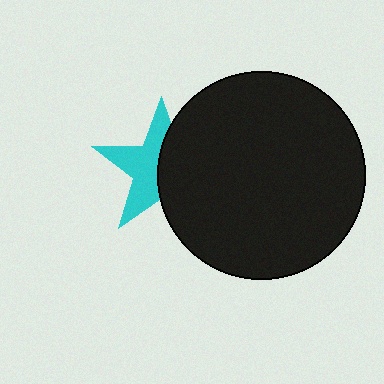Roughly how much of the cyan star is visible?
About half of it is visible (roughly 52%).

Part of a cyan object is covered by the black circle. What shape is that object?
It is a star.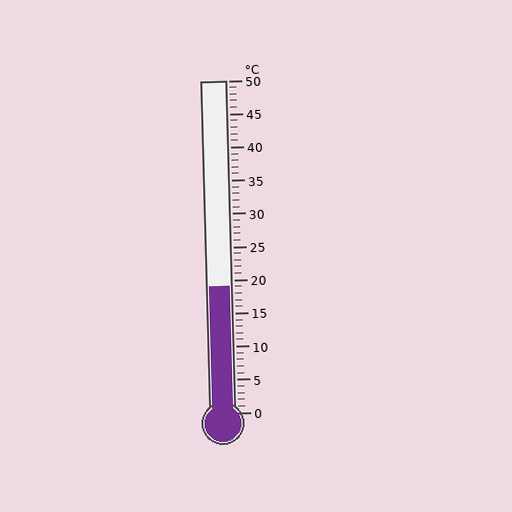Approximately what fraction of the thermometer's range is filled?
The thermometer is filled to approximately 40% of its range.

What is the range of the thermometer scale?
The thermometer scale ranges from 0°C to 50°C.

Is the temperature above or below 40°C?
The temperature is below 40°C.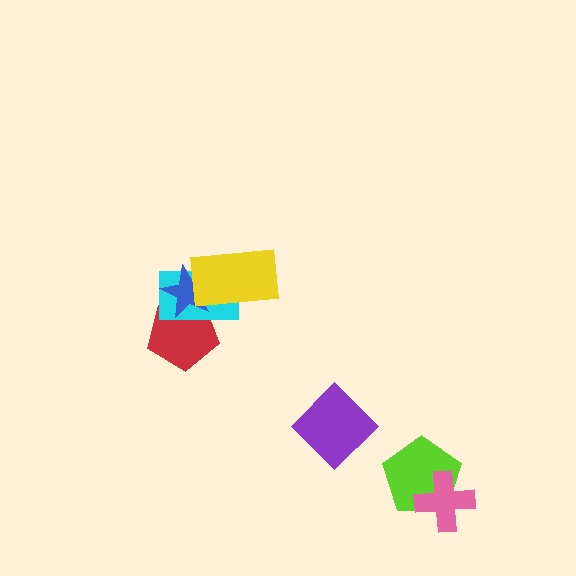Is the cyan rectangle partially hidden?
Yes, it is partially covered by another shape.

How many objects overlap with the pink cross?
1 object overlaps with the pink cross.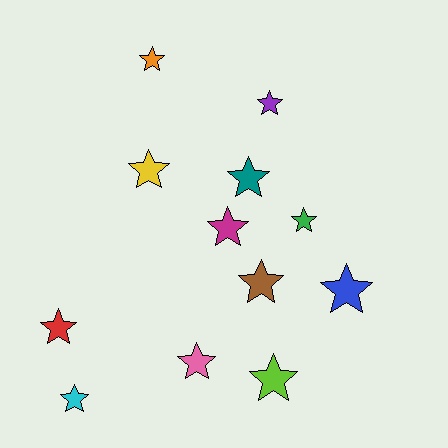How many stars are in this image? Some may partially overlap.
There are 12 stars.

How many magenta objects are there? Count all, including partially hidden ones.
There is 1 magenta object.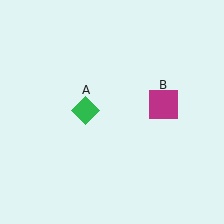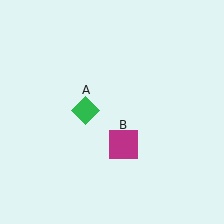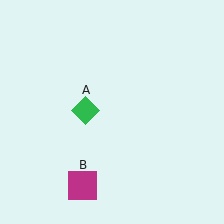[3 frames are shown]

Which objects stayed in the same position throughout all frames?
Green diamond (object A) remained stationary.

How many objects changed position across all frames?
1 object changed position: magenta square (object B).